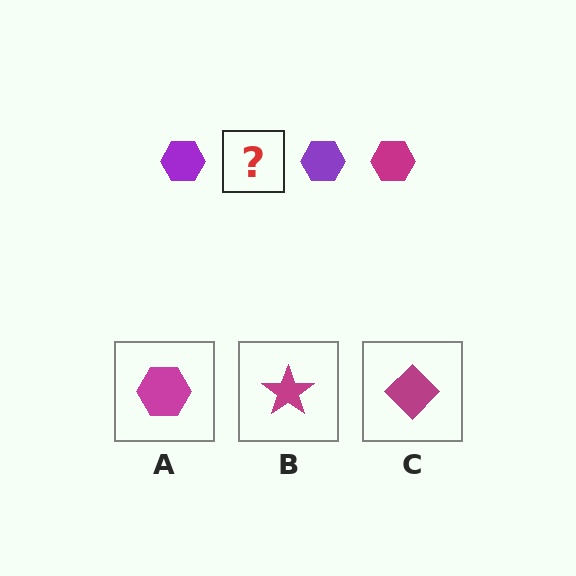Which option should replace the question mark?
Option A.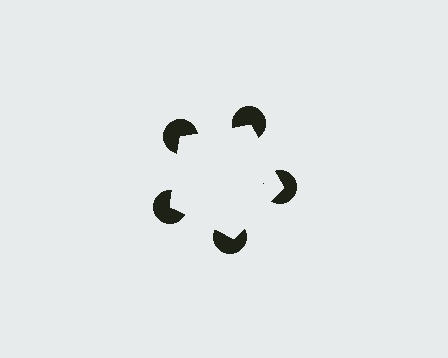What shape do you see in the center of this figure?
An illusory pentagon — its edges are inferred from the aligned wedge cuts in the pac-man discs, not physically drawn.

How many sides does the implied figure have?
5 sides.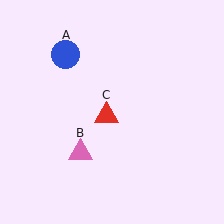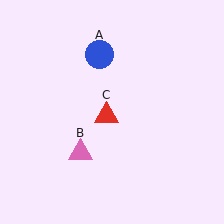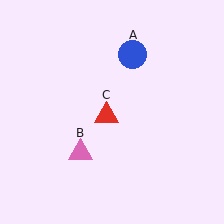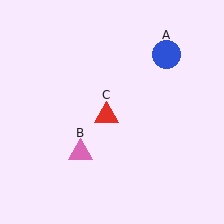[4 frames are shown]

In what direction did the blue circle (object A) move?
The blue circle (object A) moved right.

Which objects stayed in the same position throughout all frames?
Pink triangle (object B) and red triangle (object C) remained stationary.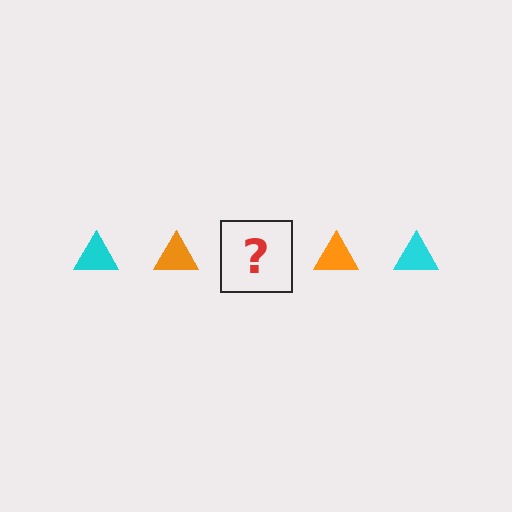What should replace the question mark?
The question mark should be replaced with a cyan triangle.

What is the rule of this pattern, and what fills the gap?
The rule is that the pattern cycles through cyan, orange triangles. The gap should be filled with a cyan triangle.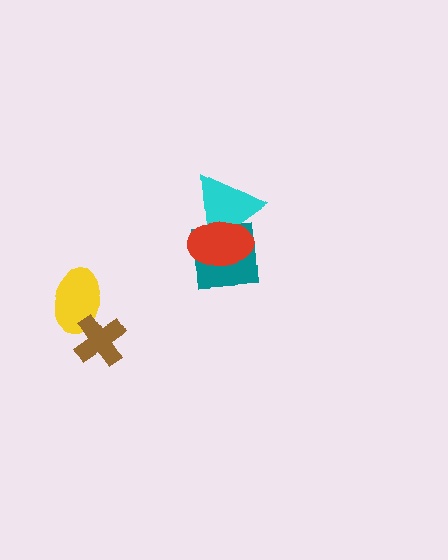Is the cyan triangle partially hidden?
Yes, it is partially covered by another shape.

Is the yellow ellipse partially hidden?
Yes, it is partially covered by another shape.